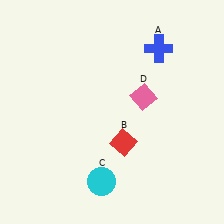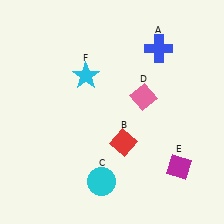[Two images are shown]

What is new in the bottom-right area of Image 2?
A magenta diamond (E) was added in the bottom-right area of Image 2.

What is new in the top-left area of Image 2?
A cyan star (F) was added in the top-left area of Image 2.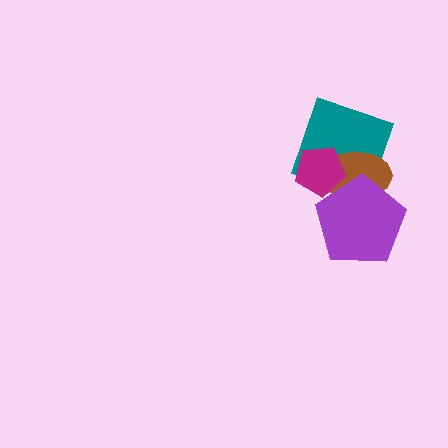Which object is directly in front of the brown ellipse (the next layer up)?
The purple pentagon is directly in front of the brown ellipse.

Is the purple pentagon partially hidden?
Yes, it is partially covered by another shape.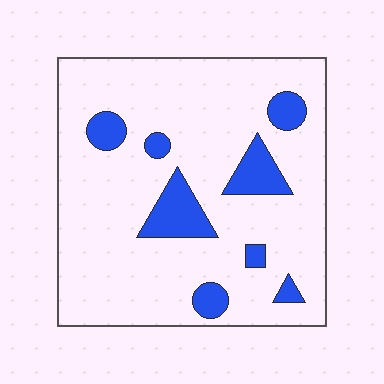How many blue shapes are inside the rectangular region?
8.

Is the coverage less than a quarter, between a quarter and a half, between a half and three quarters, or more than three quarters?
Less than a quarter.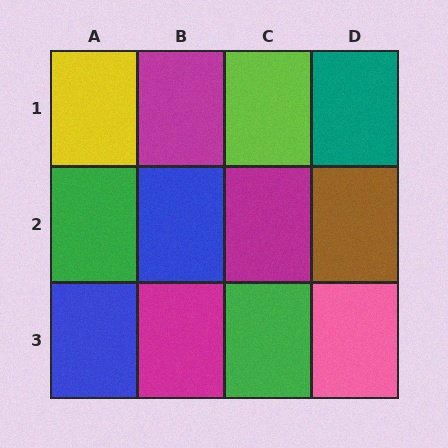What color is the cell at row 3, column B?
Magenta.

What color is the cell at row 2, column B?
Blue.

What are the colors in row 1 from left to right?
Yellow, magenta, lime, teal.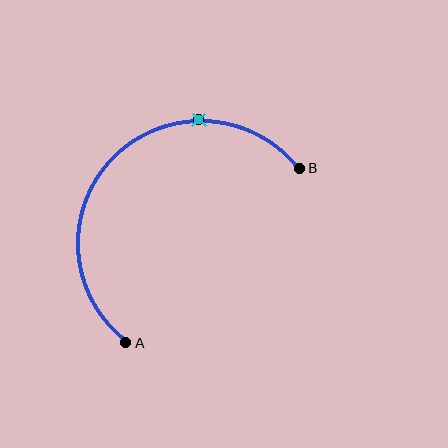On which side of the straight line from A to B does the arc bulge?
The arc bulges above and to the left of the straight line connecting A and B.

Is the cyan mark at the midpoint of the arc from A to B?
No. The cyan mark lies on the arc but is closer to endpoint B. The arc midpoint would be at the point on the curve equidistant along the arc from both A and B.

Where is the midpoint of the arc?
The arc midpoint is the point on the curve farthest from the straight line joining A and B. It sits above and to the left of that line.